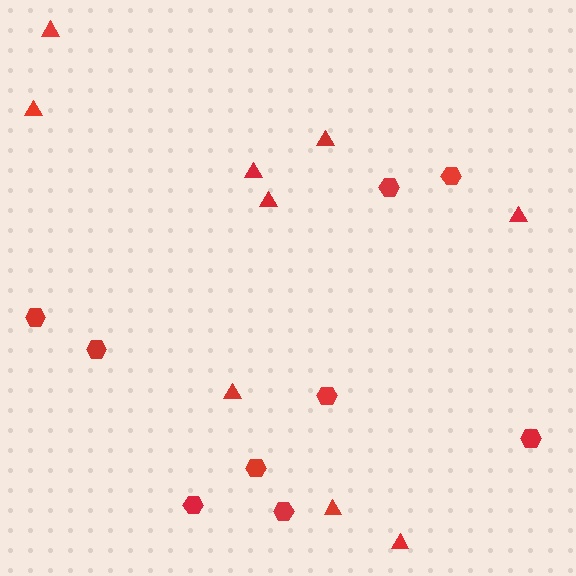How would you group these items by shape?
There are 2 groups: one group of triangles (9) and one group of hexagons (9).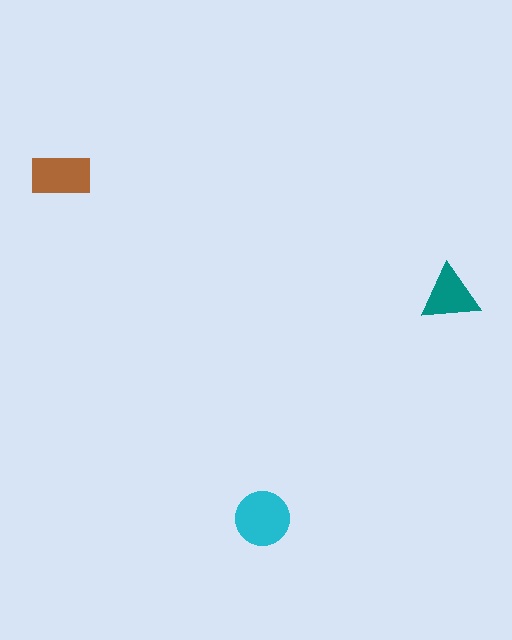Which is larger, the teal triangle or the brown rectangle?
The brown rectangle.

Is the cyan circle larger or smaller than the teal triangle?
Larger.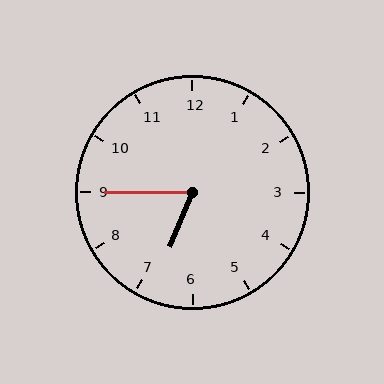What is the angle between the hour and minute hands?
Approximately 68 degrees.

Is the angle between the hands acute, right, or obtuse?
It is acute.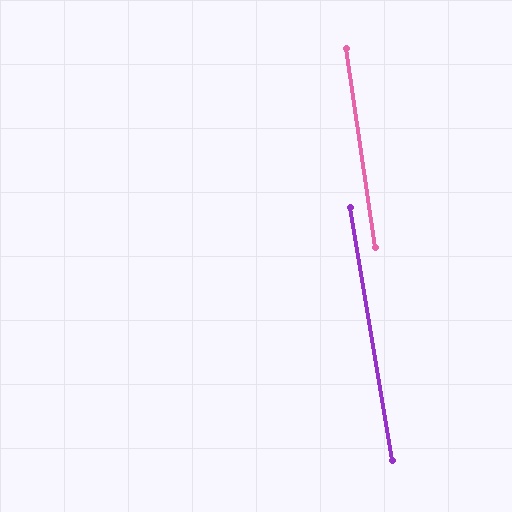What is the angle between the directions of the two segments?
Approximately 1 degree.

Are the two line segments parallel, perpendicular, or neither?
Parallel — their directions differ by only 1.2°.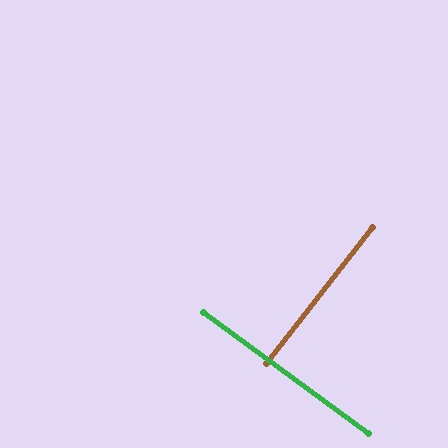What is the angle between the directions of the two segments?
Approximately 88 degrees.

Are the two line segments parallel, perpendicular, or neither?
Perpendicular — they meet at approximately 88°.